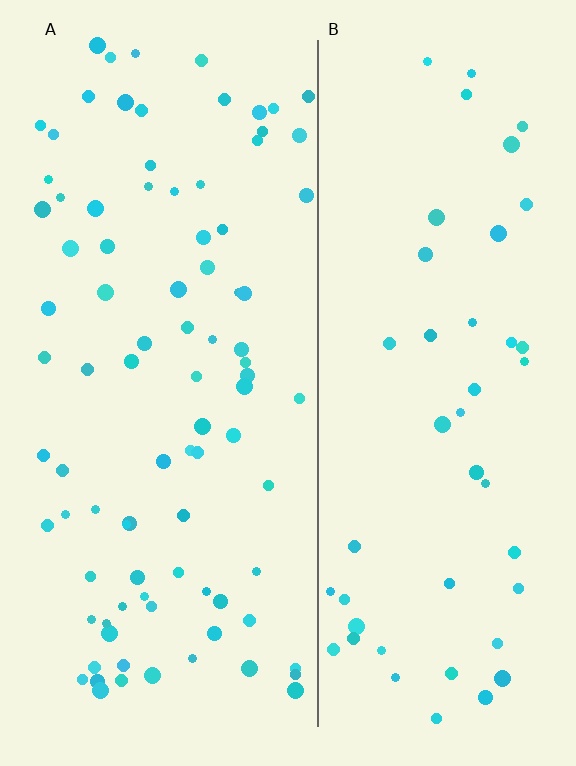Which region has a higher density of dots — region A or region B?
A (the left).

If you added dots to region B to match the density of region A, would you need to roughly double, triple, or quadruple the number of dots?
Approximately double.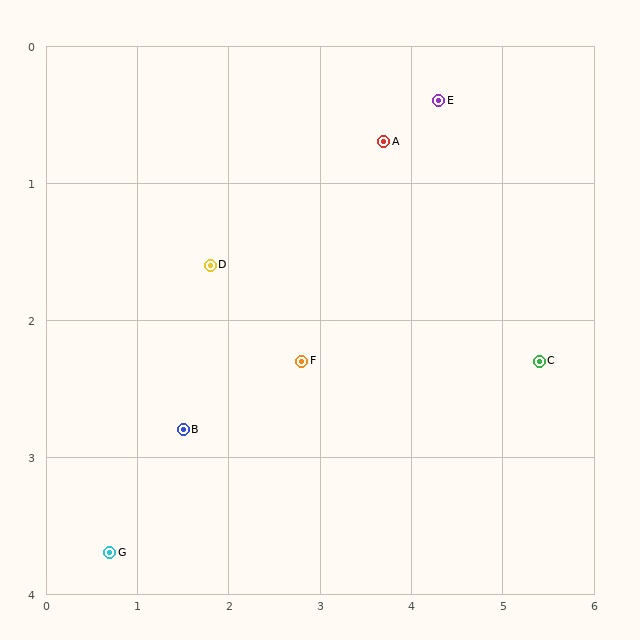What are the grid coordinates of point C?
Point C is at approximately (5.4, 2.3).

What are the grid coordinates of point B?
Point B is at approximately (1.5, 2.8).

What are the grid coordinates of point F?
Point F is at approximately (2.8, 2.3).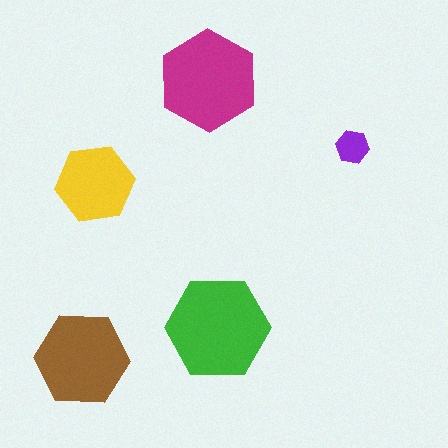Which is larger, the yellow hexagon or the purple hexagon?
The yellow one.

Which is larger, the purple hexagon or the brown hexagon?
The brown one.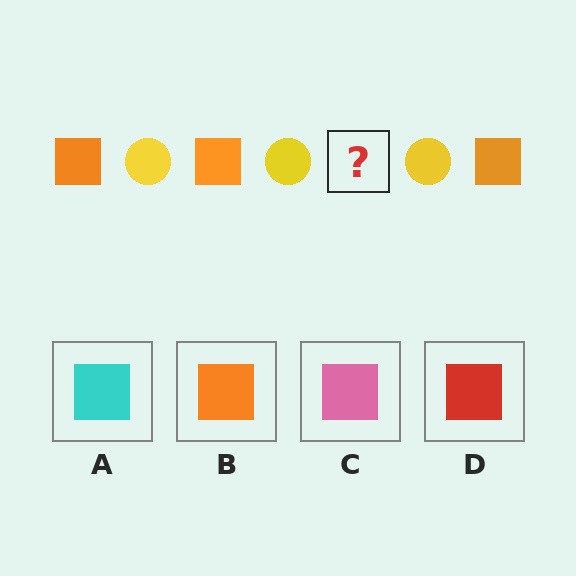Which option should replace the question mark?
Option B.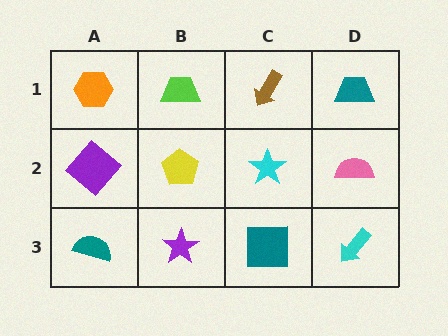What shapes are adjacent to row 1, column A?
A purple diamond (row 2, column A), a lime trapezoid (row 1, column B).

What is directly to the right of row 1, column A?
A lime trapezoid.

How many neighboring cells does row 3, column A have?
2.